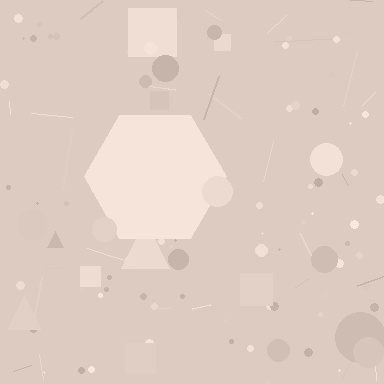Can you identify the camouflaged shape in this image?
The camouflaged shape is a hexagon.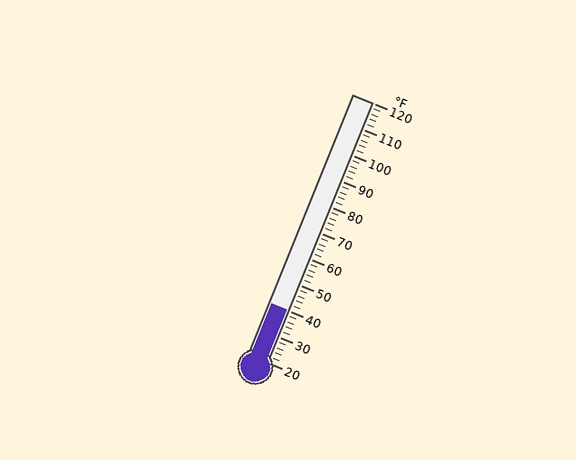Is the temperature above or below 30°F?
The temperature is above 30°F.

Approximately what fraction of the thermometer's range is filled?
The thermometer is filled to approximately 20% of its range.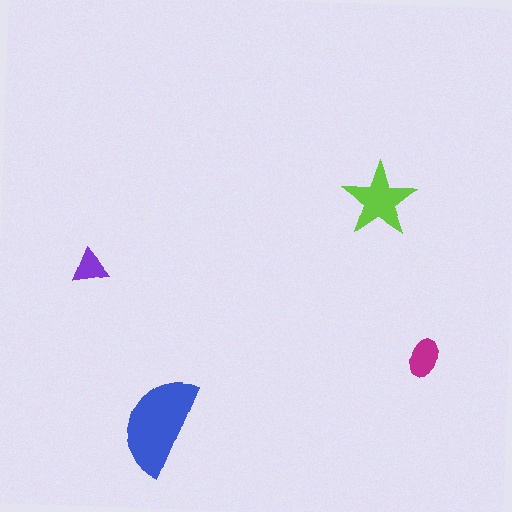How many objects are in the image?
There are 4 objects in the image.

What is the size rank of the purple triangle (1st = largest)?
4th.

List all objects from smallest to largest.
The purple triangle, the magenta ellipse, the lime star, the blue semicircle.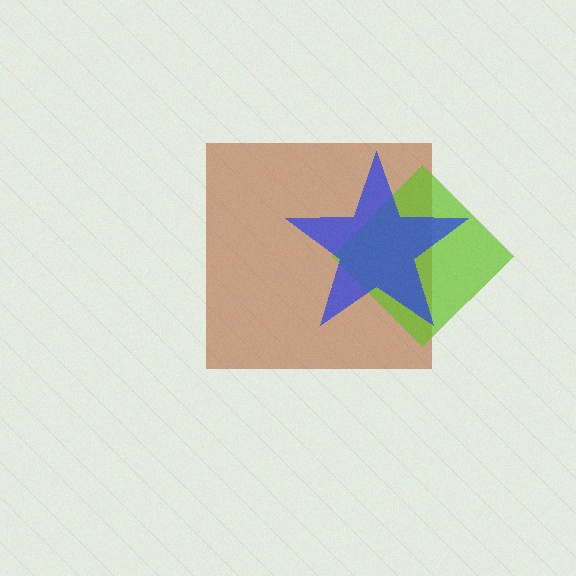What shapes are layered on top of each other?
The layered shapes are: a brown square, a lime diamond, a blue star.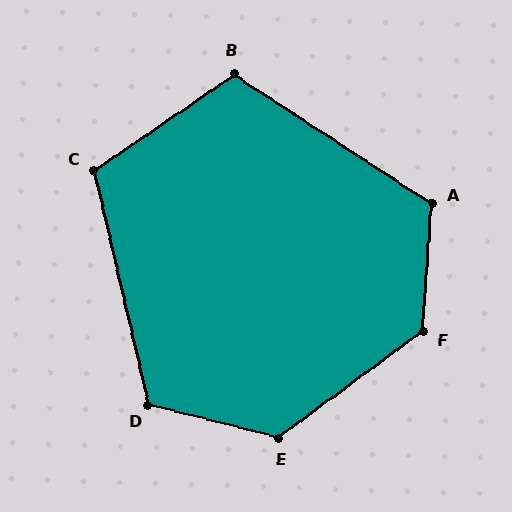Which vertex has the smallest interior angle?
C, at approximately 111 degrees.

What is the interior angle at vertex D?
Approximately 118 degrees (obtuse).